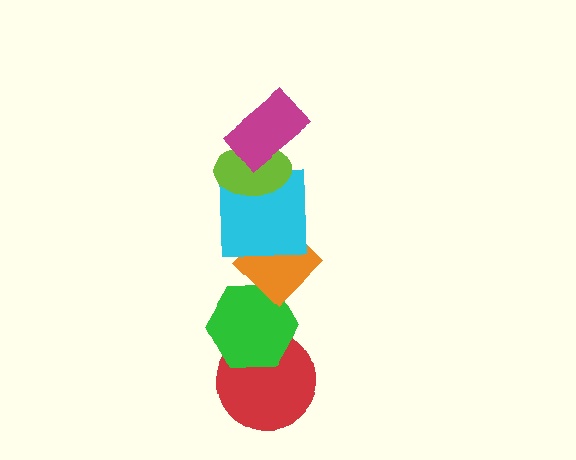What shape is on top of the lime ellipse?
The magenta rectangle is on top of the lime ellipse.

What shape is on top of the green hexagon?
The orange diamond is on top of the green hexagon.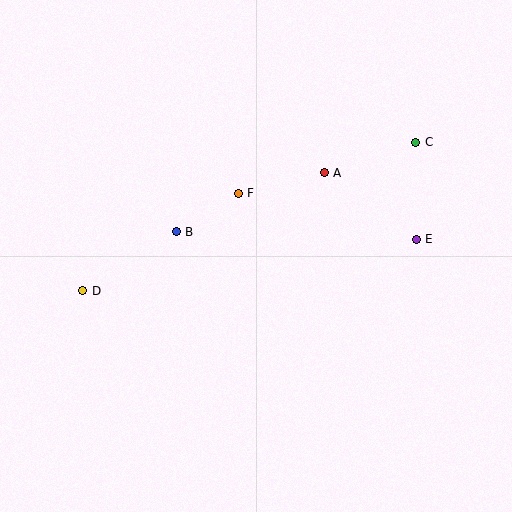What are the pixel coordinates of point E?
Point E is at (416, 239).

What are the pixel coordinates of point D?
Point D is at (83, 291).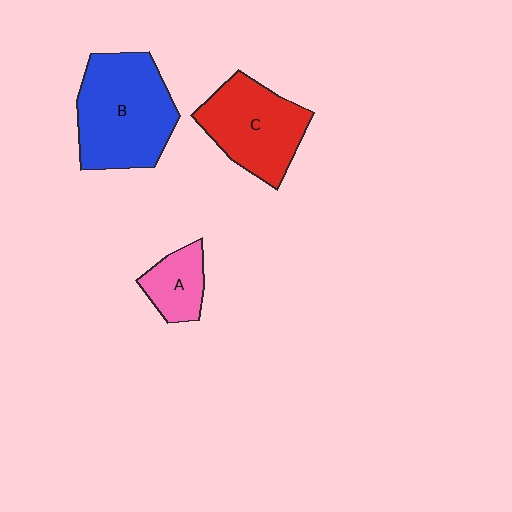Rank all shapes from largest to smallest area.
From largest to smallest: B (blue), C (red), A (pink).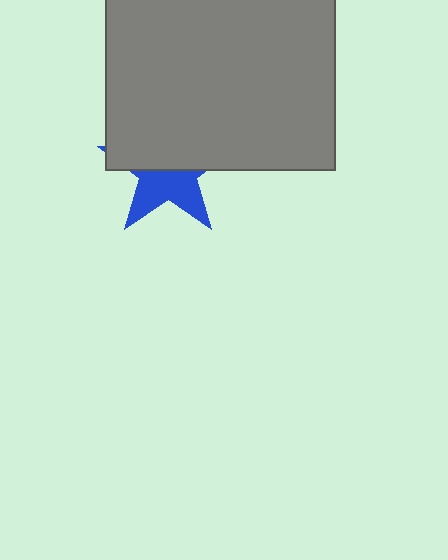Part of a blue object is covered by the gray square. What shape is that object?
It is a star.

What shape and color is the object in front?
The object in front is a gray square.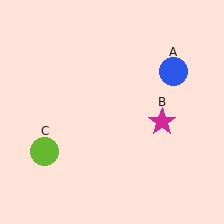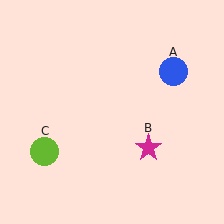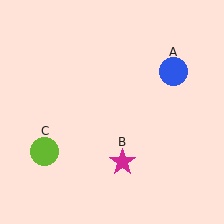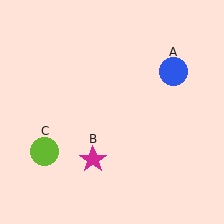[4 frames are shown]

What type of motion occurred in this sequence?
The magenta star (object B) rotated clockwise around the center of the scene.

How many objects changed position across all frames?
1 object changed position: magenta star (object B).